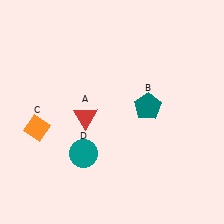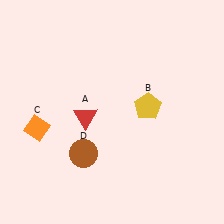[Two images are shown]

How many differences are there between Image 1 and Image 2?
There are 2 differences between the two images.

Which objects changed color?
B changed from teal to yellow. D changed from teal to brown.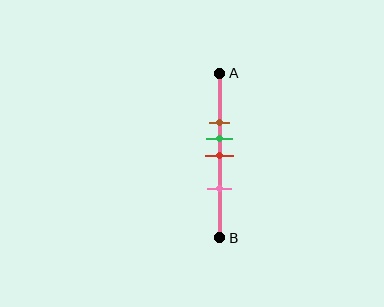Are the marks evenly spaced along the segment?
No, the marks are not evenly spaced.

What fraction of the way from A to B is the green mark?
The green mark is approximately 40% (0.4) of the way from A to B.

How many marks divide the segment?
There are 4 marks dividing the segment.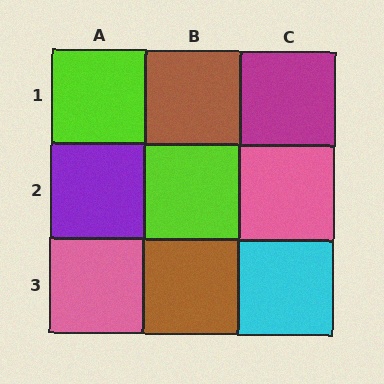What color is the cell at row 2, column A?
Purple.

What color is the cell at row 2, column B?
Lime.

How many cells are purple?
1 cell is purple.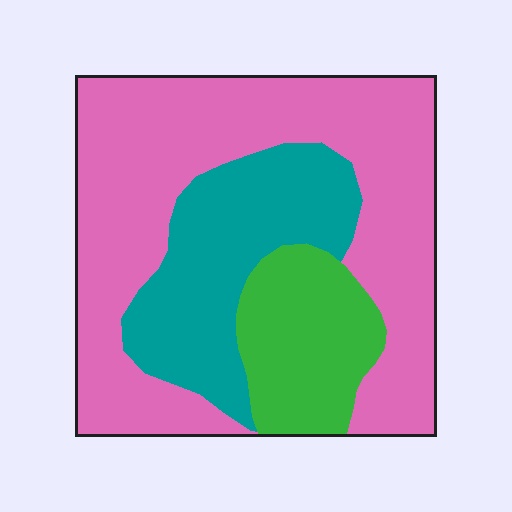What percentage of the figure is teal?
Teal covers around 25% of the figure.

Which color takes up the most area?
Pink, at roughly 60%.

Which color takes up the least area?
Green, at roughly 15%.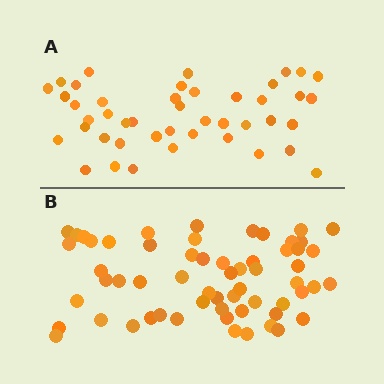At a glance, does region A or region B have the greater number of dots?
Region B (the bottom region) has more dots.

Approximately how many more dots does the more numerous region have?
Region B has approximately 15 more dots than region A.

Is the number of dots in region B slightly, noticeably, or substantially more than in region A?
Region B has noticeably more, but not dramatically so. The ratio is roughly 1.4 to 1.